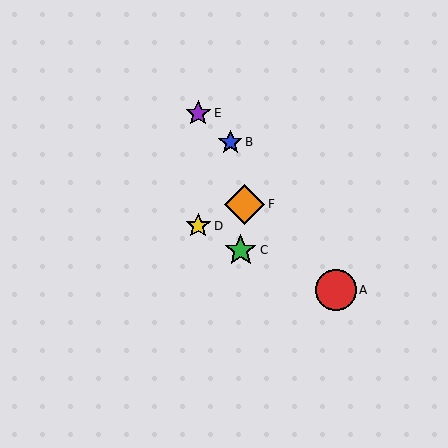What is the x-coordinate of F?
Object F is at x≈245.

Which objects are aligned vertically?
Objects D, E are aligned vertically.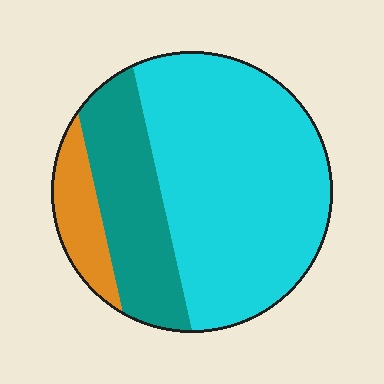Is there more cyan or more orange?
Cyan.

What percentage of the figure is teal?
Teal covers 25% of the figure.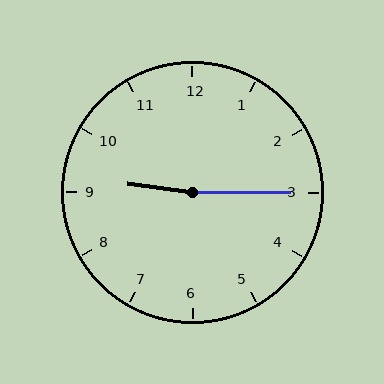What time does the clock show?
9:15.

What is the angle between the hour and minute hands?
Approximately 172 degrees.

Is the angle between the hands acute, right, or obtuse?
It is obtuse.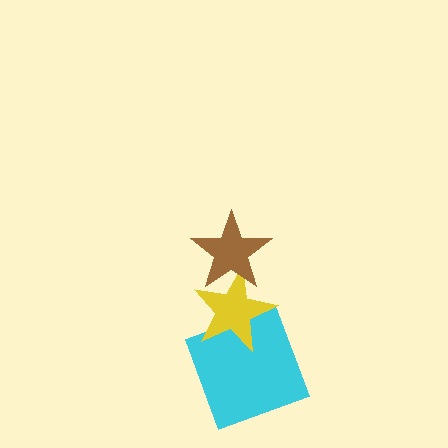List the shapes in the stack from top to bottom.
From top to bottom: the brown star, the yellow star, the cyan square.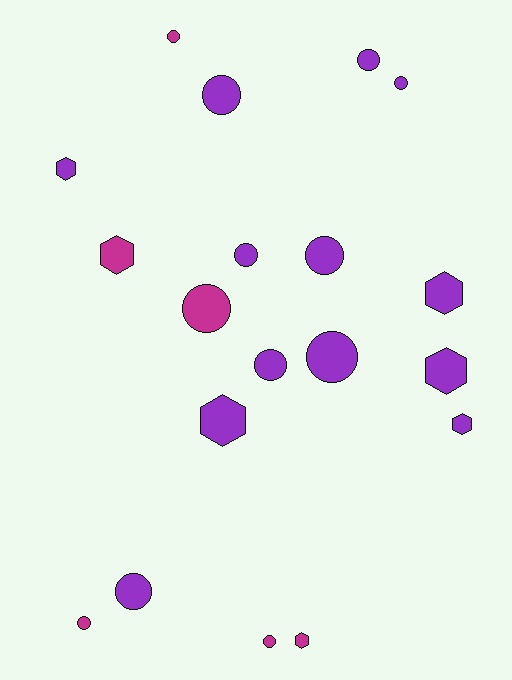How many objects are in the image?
There are 19 objects.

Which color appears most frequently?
Purple, with 13 objects.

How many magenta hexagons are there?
There are 2 magenta hexagons.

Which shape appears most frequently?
Circle, with 12 objects.